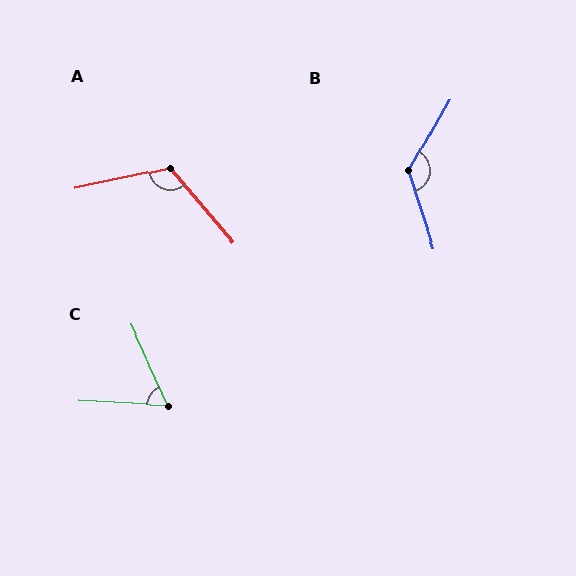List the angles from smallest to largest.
C (63°), A (118°), B (132°).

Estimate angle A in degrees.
Approximately 118 degrees.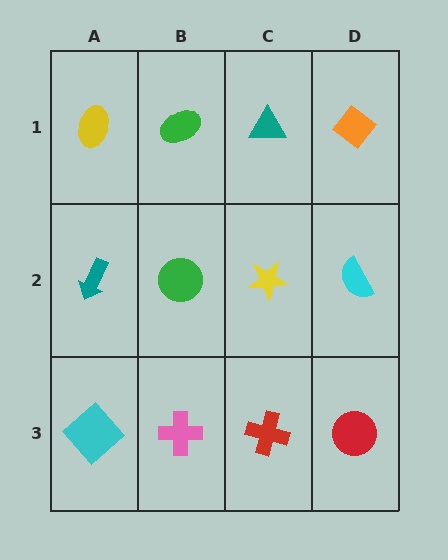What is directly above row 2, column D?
An orange diamond.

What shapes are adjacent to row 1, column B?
A green circle (row 2, column B), a yellow ellipse (row 1, column A), a teal triangle (row 1, column C).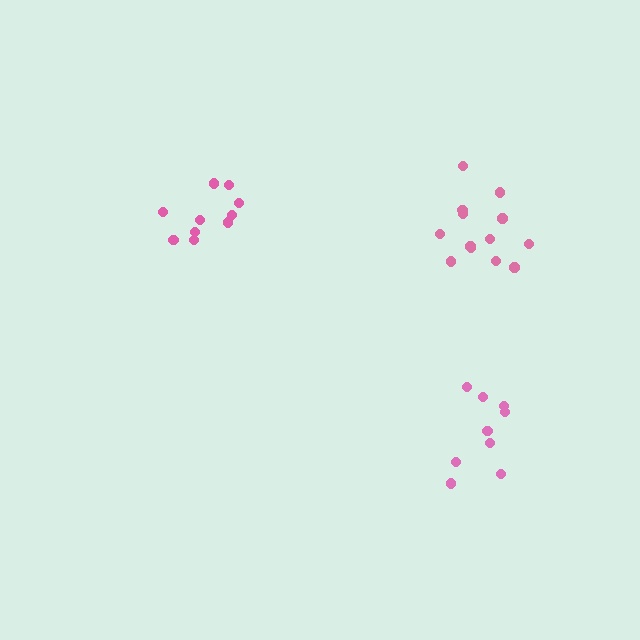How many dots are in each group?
Group 1: 10 dots, Group 2: 13 dots, Group 3: 9 dots (32 total).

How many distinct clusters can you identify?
There are 3 distinct clusters.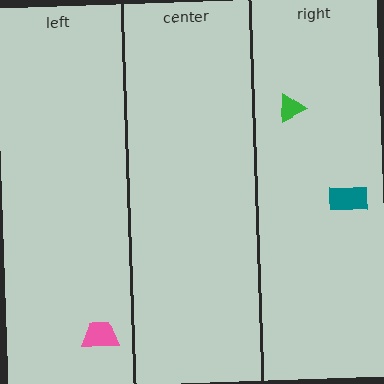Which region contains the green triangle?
The right region.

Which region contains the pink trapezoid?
The left region.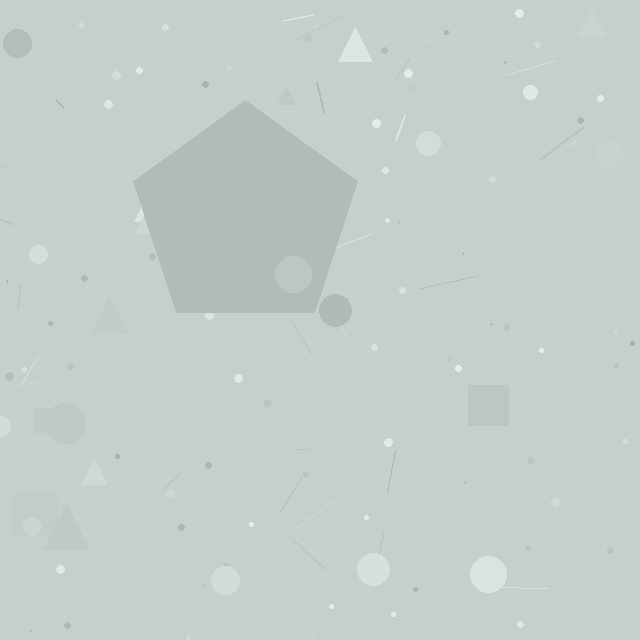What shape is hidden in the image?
A pentagon is hidden in the image.